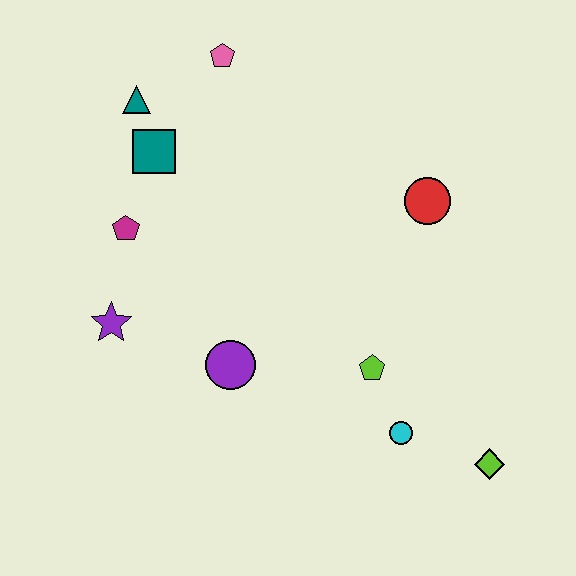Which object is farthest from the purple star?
The lime diamond is farthest from the purple star.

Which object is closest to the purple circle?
The purple star is closest to the purple circle.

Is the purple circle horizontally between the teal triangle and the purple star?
No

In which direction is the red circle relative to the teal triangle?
The red circle is to the right of the teal triangle.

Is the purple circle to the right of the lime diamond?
No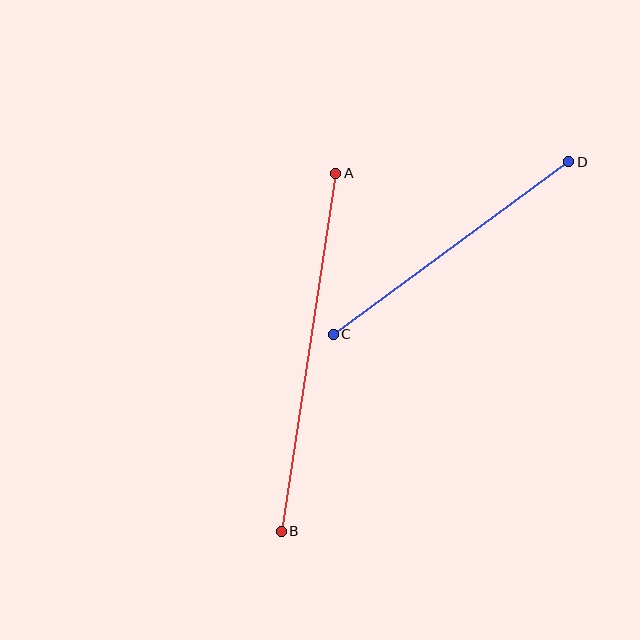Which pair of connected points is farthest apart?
Points A and B are farthest apart.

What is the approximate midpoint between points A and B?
The midpoint is at approximately (308, 352) pixels.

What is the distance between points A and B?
The distance is approximately 362 pixels.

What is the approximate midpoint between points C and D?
The midpoint is at approximately (451, 248) pixels.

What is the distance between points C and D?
The distance is approximately 292 pixels.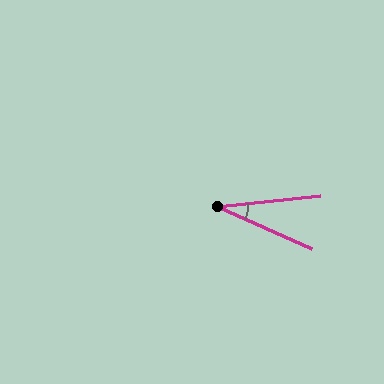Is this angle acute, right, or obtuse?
It is acute.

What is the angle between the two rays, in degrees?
Approximately 30 degrees.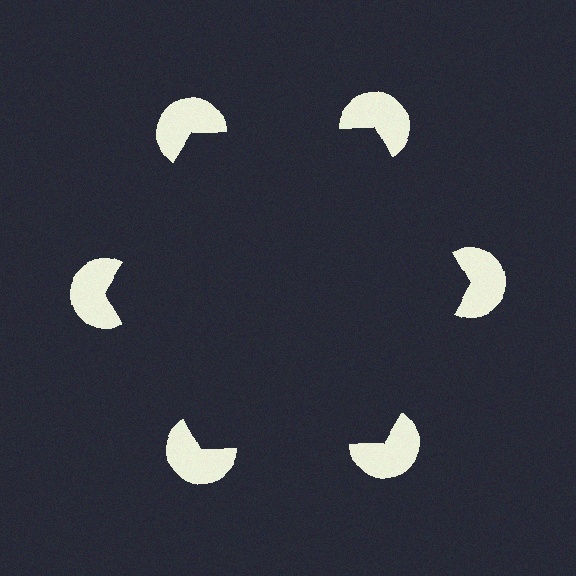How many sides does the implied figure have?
6 sides.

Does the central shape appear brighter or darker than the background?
It typically appears slightly darker than the background, even though no actual brightness change is drawn.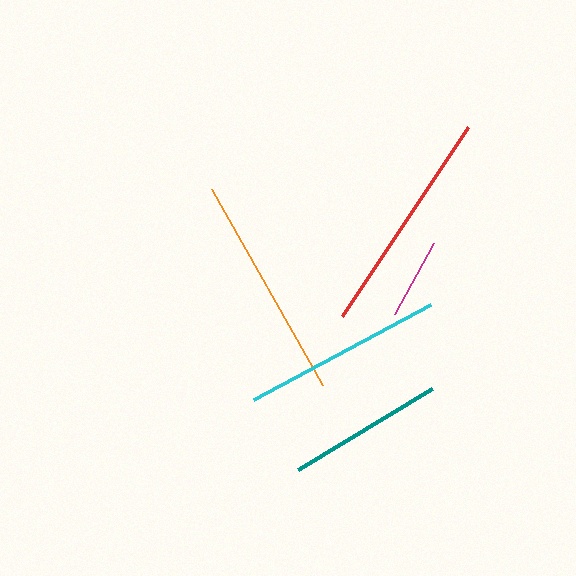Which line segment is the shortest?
The magenta line is the shortest at approximately 82 pixels.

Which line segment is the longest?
The red line is the longest at approximately 227 pixels.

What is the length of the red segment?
The red segment is approximately 227 pixels long.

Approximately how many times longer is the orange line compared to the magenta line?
The orange line is approximately 2.8 times the length of the magenta line.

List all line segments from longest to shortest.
From longest to shortest: red, orange, cyan, teal, magenta.